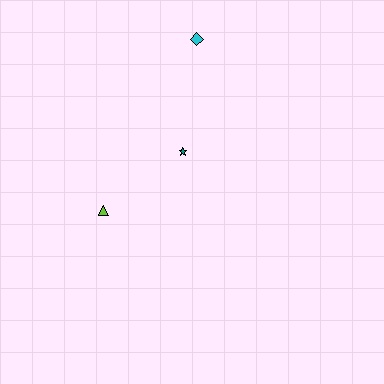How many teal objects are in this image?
There is 1 teal object.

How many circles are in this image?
There are no circles.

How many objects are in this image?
There are 3 objects.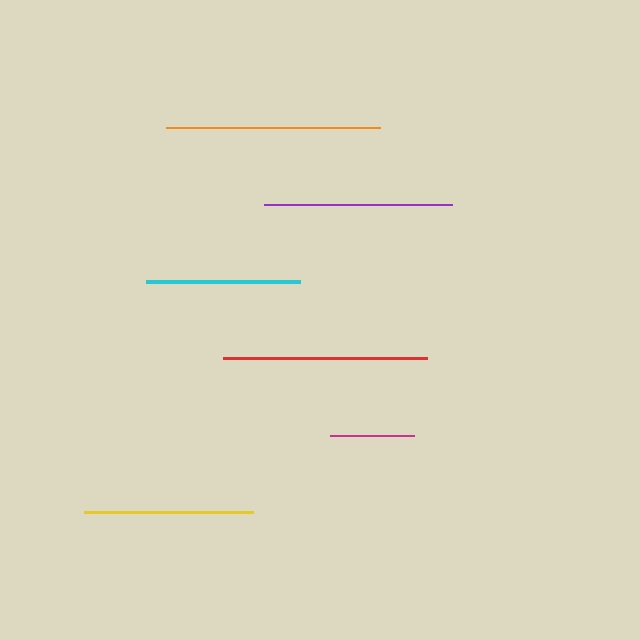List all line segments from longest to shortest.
From longest to shortest: orange, red, purple, yellow, cyan, magenta.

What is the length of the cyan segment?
The cyan segment is approximately 154 pixels long.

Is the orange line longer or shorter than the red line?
The orange line is longer than the red line.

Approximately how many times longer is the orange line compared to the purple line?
The orange line is approximately 1.1 times the length of the purple line.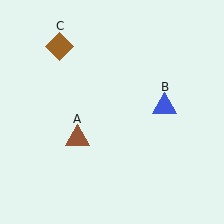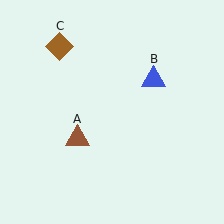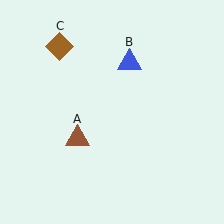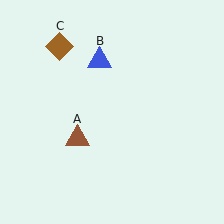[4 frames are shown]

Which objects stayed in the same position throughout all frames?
Brown triangle (object A) and brown diamond (object C) remained stationary.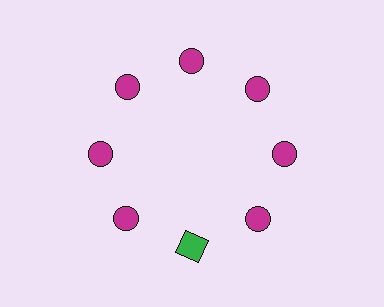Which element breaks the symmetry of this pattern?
The green square at roughly the 6 o'clock position breaks the symmetry. All other shapes are magenta circles.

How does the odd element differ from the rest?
It differs in both color (green instead of magenta) and shape (square instead of circle).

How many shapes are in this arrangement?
There are 8 shapes arranged in a ring pattern.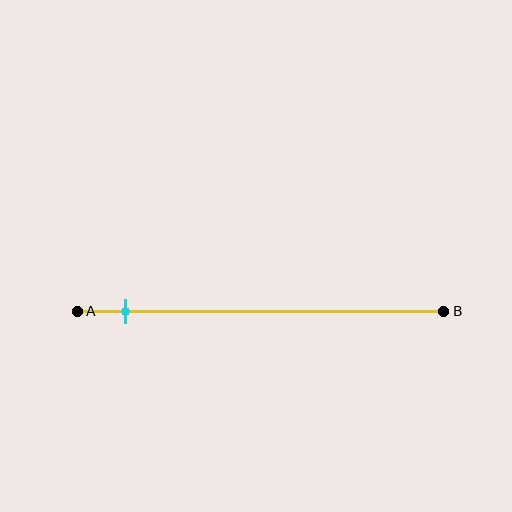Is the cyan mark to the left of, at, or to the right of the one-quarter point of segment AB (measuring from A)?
The cyan mark is to the left of the one-quarter point of segment AB.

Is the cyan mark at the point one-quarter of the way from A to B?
No, the mark is at about 15% from A, not at the 25% one-quarter point.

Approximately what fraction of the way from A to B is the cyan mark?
The cyan mark is approximately 15% of the way from A to B.